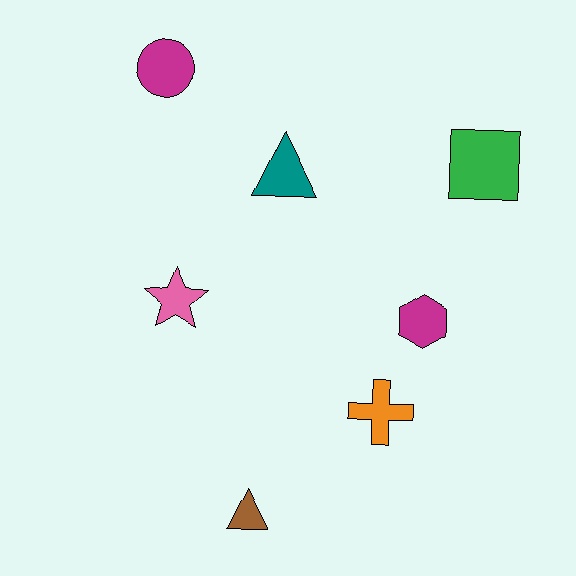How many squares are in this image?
There is 1 square.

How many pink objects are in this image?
There is 1 pink object.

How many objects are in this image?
There are 7 objects.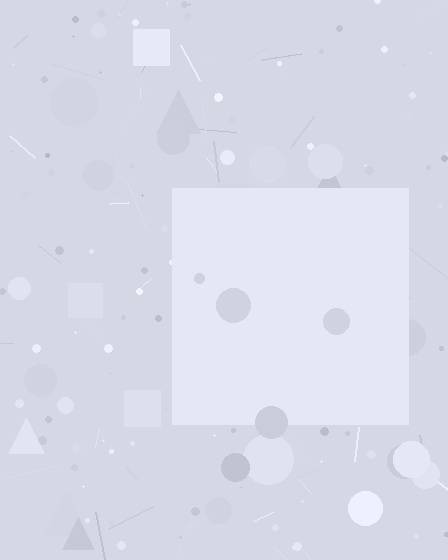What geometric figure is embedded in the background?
A square is embedded in the background.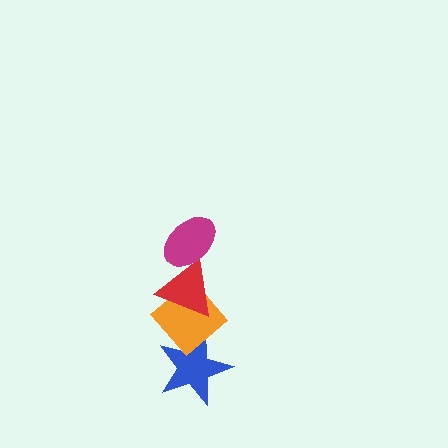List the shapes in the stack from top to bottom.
From top to bottom: the magenta ellipse, the red triangle, the orange diamond, the blue star.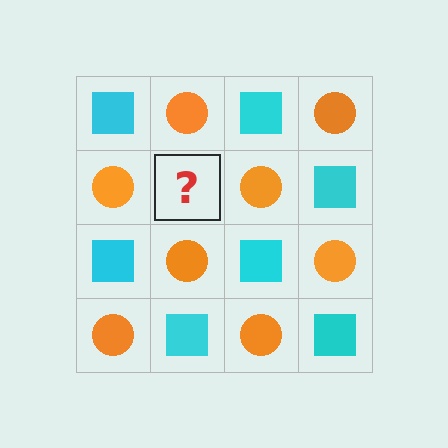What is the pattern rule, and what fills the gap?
The rule is that it alternates cyan square and orange circle in a checkerboard pattern. The gap should be filled with a cyan square.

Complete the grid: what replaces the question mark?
The question mark should be replaced with a cyan square.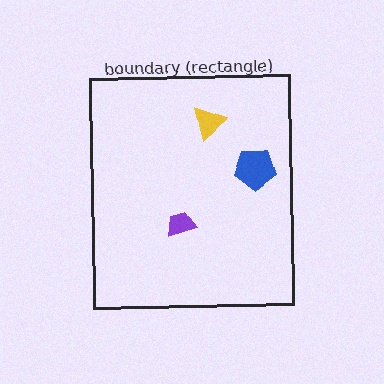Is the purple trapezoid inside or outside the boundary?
Inside.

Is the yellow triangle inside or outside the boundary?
Inside.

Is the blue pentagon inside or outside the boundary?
Inside.